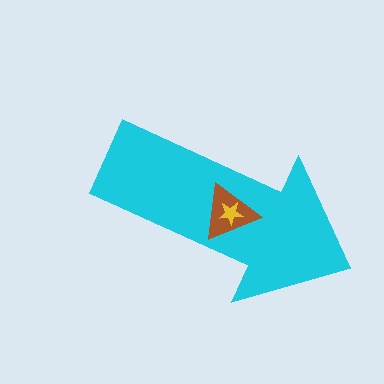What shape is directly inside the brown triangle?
The yellow star.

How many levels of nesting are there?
3.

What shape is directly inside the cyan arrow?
The brown triangle.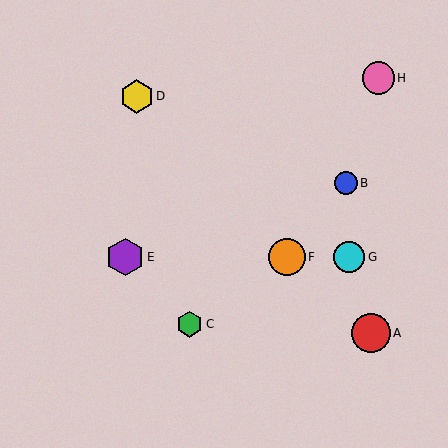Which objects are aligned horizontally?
Objects E, F, G are aligned horizontally.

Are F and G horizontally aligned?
Yes, both are at y≈257.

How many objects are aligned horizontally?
3 objects (E, F, G) are aligned horizontally.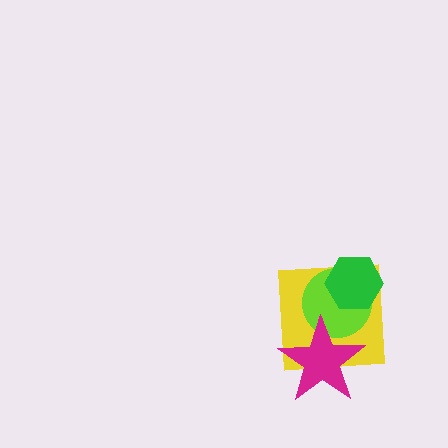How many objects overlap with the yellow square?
3 objects overlap with the yellow square.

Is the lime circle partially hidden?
Yes, it is partially covered by another shape.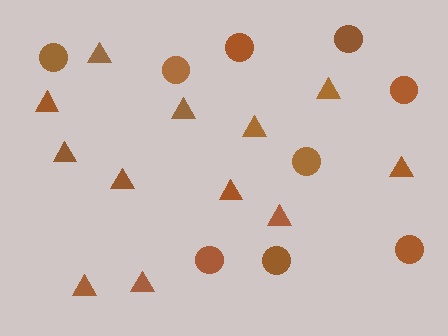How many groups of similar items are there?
There are 2 groups: one group of triangles (12) and one group of circles (9).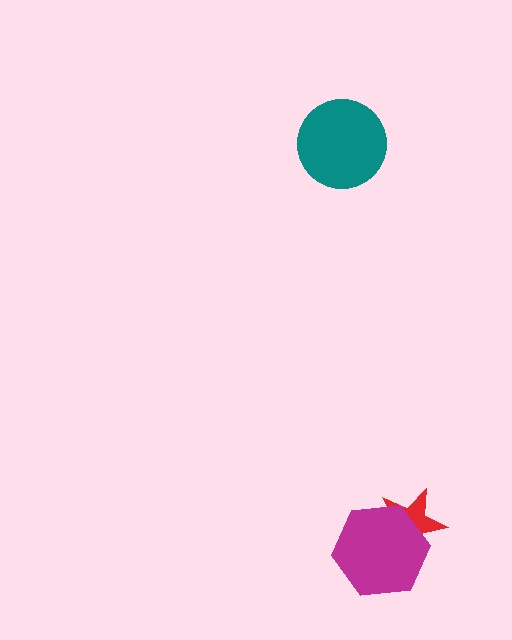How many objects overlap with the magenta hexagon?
1 object overlaps with the magenta hexagon.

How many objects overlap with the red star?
1 object overlaps with the red star.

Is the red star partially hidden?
Yes, it is partially covered by another shape.